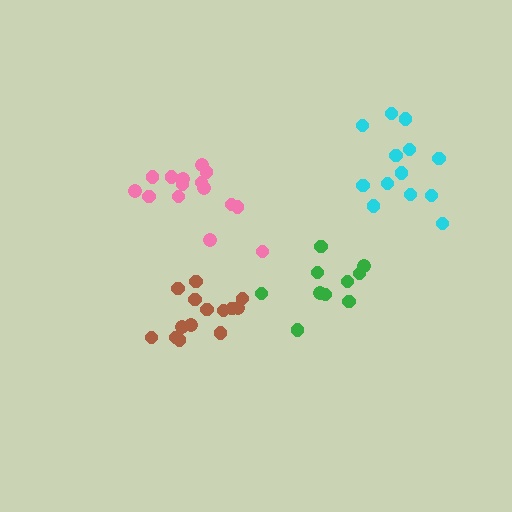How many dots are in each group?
Group 1: 10 dots, Group 2: 15 dots, Group 3: 14 dots, Group 4: 13 dots (52 total).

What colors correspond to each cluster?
The clusters are colored: green, pink, brown, cyan.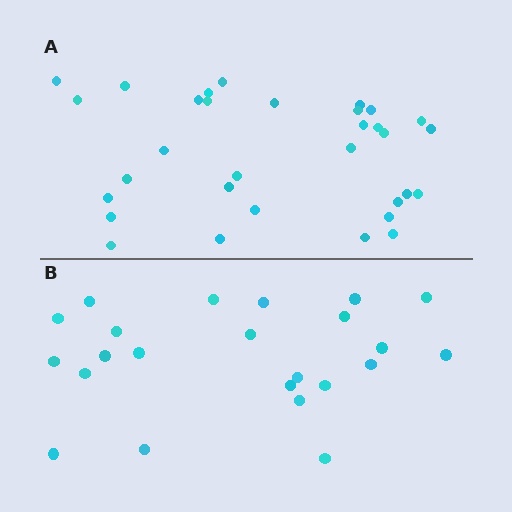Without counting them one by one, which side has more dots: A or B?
Region A (the top region) has more dots.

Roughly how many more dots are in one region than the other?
Region A has roughly 8 or so more dots than region B.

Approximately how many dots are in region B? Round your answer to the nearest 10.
About 20 dots. (The exact count is 23, which rounds to 20.)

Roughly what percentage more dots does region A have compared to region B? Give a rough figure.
About 40% more.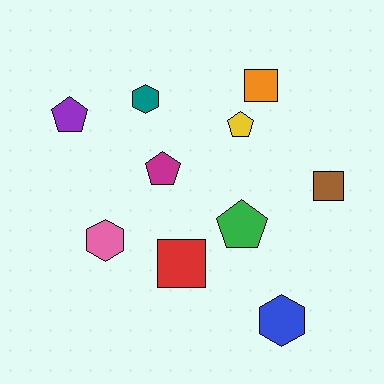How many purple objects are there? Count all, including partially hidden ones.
There is 1 purple object.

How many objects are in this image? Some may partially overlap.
There are 10 objects.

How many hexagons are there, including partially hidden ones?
There are 3 hexagons.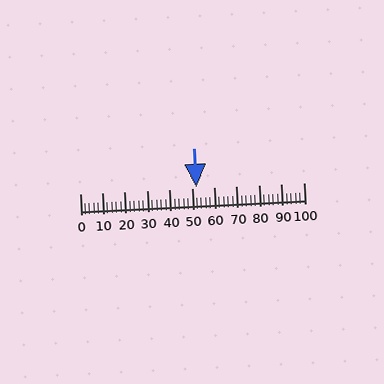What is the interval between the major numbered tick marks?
The major tick marks are spaced 10 units apart.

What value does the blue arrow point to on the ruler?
The blue arrow points to approximately 52.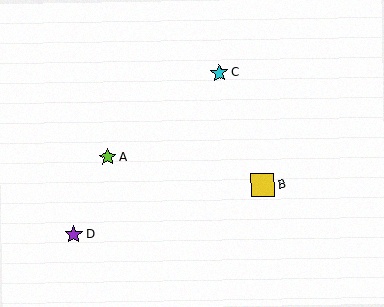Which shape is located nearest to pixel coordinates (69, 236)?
The purple star (labeled D) at (74, 234) is nearest to that location.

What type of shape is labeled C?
Shape C is a cyan star.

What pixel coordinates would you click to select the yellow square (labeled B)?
Click at (263, 185) to select the yellow square B.